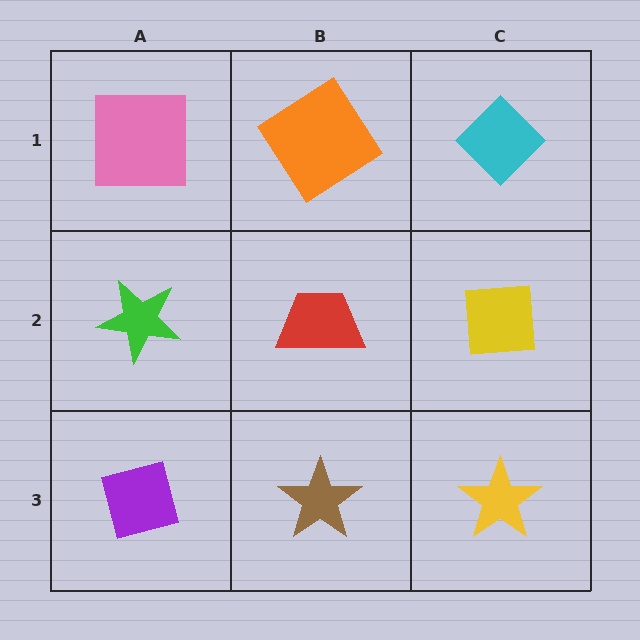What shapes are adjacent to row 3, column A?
A green star (row 2, column A), a brown star (row 3, column B).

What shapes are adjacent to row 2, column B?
An orange diamond (row 1, column B), a brown star (row 3, column B), a green star (row 2, column A), a yellow square (row 2, column C).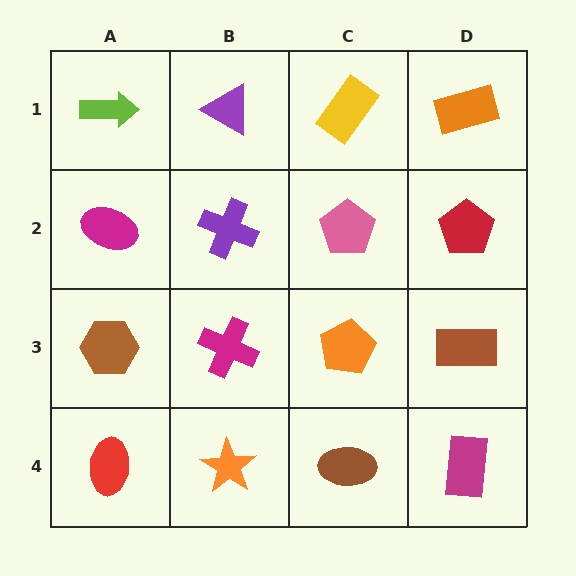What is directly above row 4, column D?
A brown rectangle.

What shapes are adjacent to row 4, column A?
A brown hexagon (row 3, column A), an orange star (row 4, column B).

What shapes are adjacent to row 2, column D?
An orange rectangle (row 1, column D), a brown rectangle (row 3, column D), a pink pentagon (row 2, column C).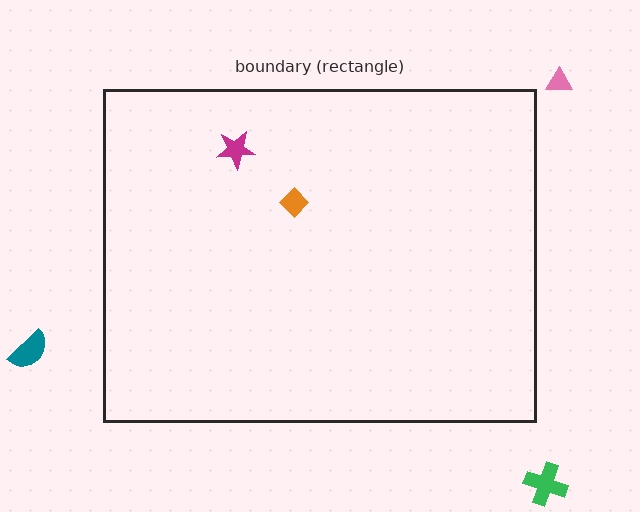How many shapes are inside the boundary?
2 inside, 3 outside.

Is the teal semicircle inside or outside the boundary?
Outside.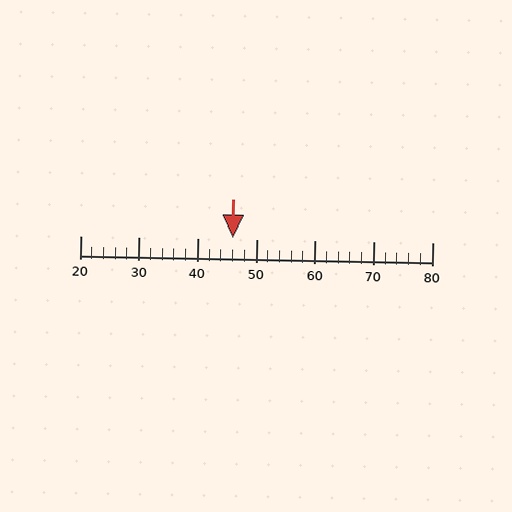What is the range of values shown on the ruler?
The ruler shows values from 20 to 80.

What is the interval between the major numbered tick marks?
The major tick marks are spaced 10 units apart.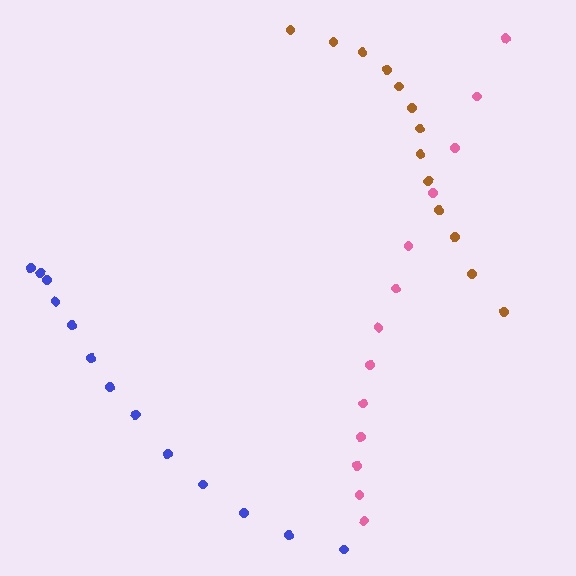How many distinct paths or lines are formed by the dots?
There are 3 distinct paths.